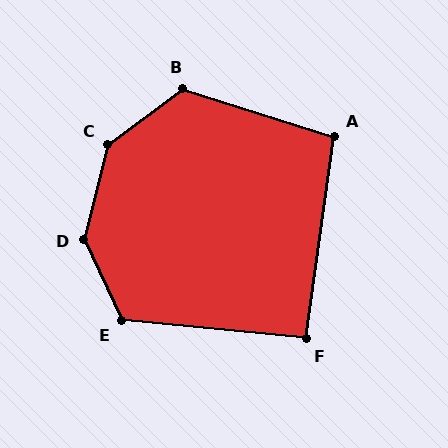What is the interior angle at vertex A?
Approximately 99 degrees (obtuse).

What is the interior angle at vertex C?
Approximately 140 degrees (obtuse).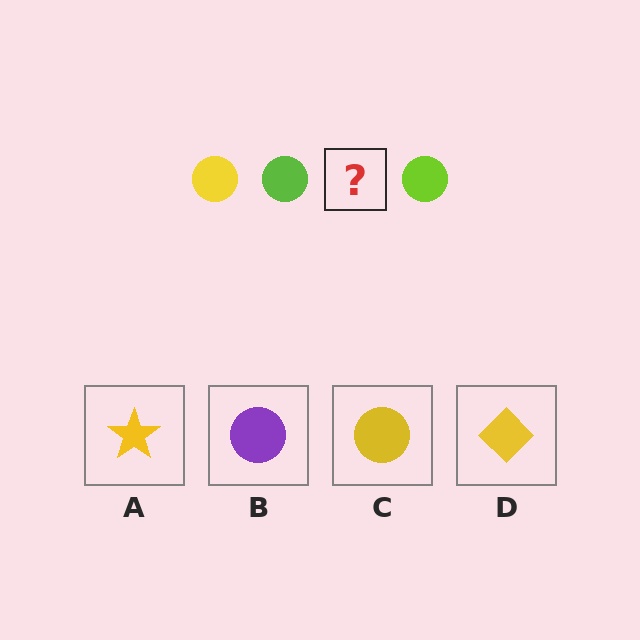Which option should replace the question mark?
Option C.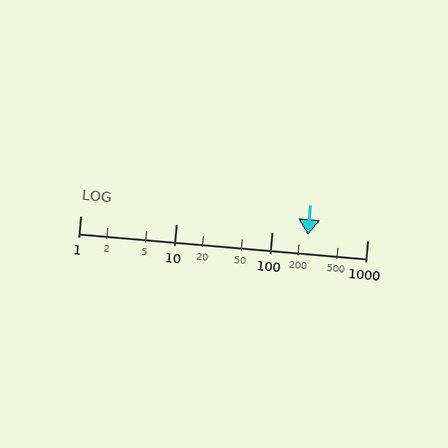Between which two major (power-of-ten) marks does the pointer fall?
The pointer is between 100 and 1000.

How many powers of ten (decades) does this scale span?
The scale spans 3 decades, from 1 to 1000.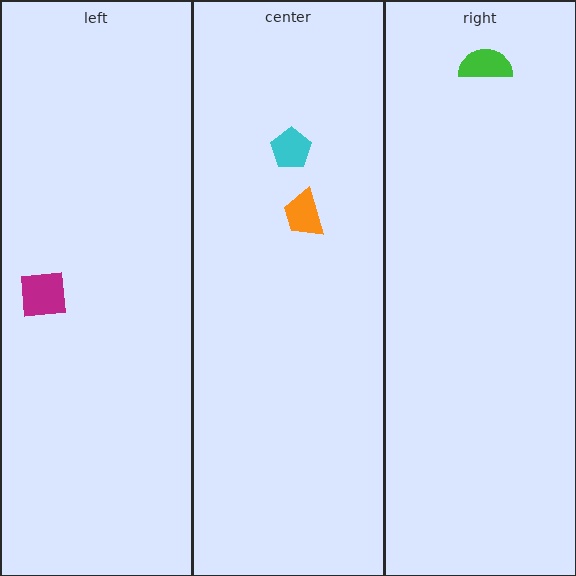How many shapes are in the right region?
1.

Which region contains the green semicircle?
The right region.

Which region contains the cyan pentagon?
The center region.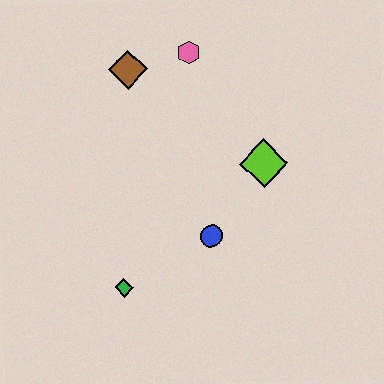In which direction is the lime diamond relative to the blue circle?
The lime diamond is above the blue circle.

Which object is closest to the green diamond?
The blue circle is closest to the green diamond.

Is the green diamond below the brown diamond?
Yes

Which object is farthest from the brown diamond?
The green diamond is farthest from the brown diamond.